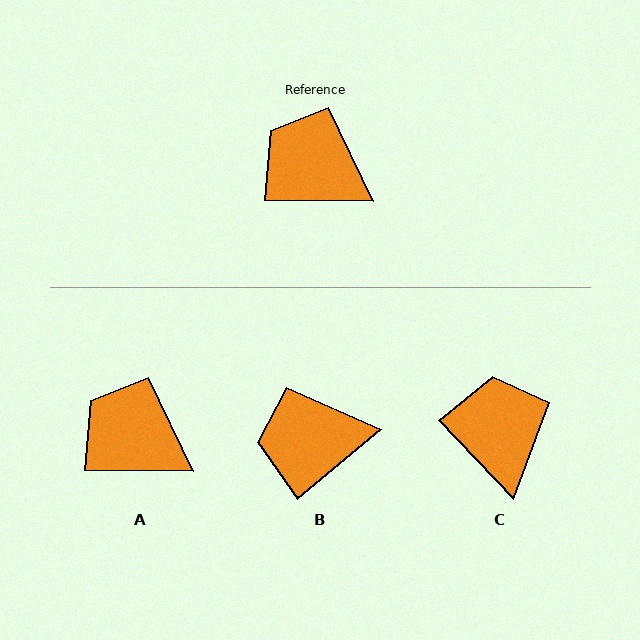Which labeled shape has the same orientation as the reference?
A.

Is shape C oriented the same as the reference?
No, it is off by about 46 degrees.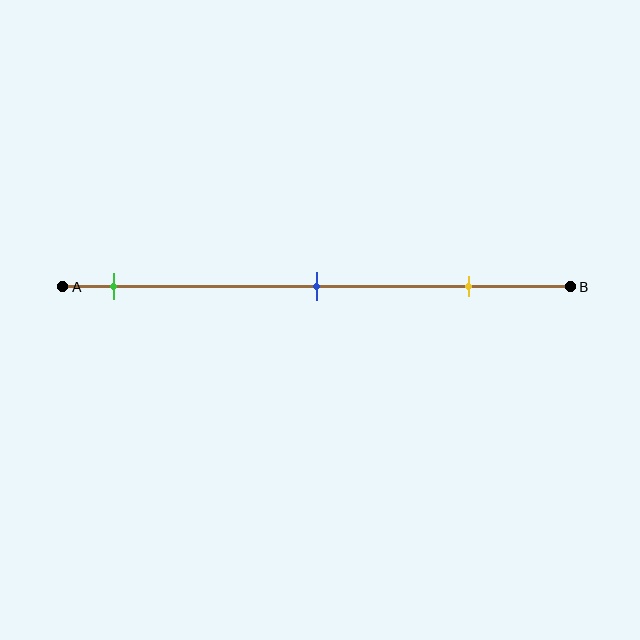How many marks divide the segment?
There are 3 marks dividing the segment.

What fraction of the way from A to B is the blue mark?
The blue mark is approximately 50% (0.5) of the way from A to B.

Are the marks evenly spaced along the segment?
Yes, the marks are approximately evenly spaced.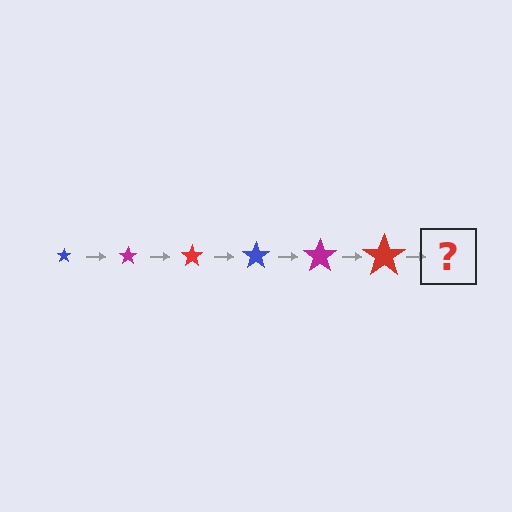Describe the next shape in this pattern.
It should be a blue star, larger than the previous one.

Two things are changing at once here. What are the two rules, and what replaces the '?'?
The two rules are that the star grows larger each step and the color cycles through blue, magenta, and red. The '?' should be a blue star, larger than the previous one.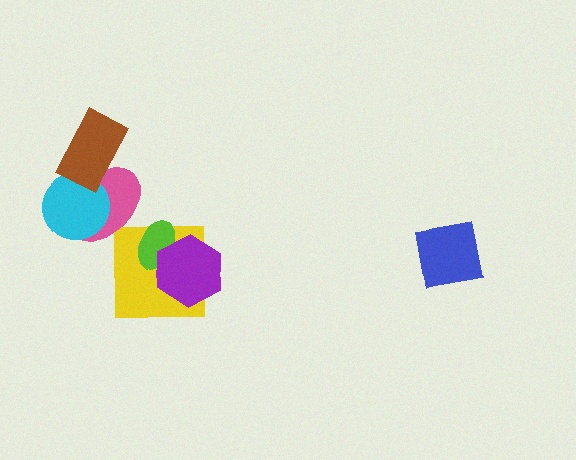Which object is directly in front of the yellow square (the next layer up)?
The lime ellipse is directly in front of the yellow square.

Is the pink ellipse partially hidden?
Yes, it is partially covered by another shape.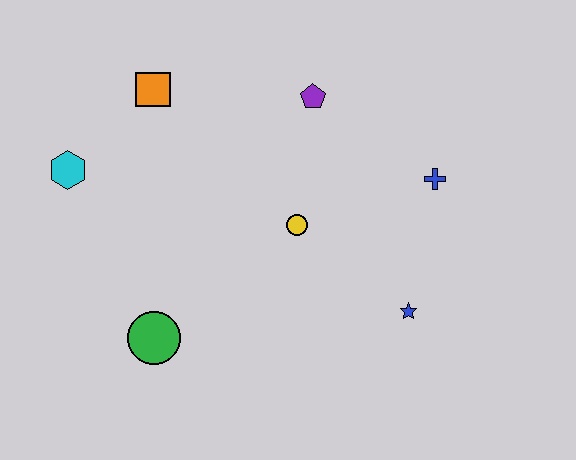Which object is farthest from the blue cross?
The cyan hexagon is farthest from the blue cross.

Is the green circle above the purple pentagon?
No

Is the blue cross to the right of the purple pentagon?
Yes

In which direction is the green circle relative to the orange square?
The green circle is below the orange square.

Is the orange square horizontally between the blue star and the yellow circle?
No